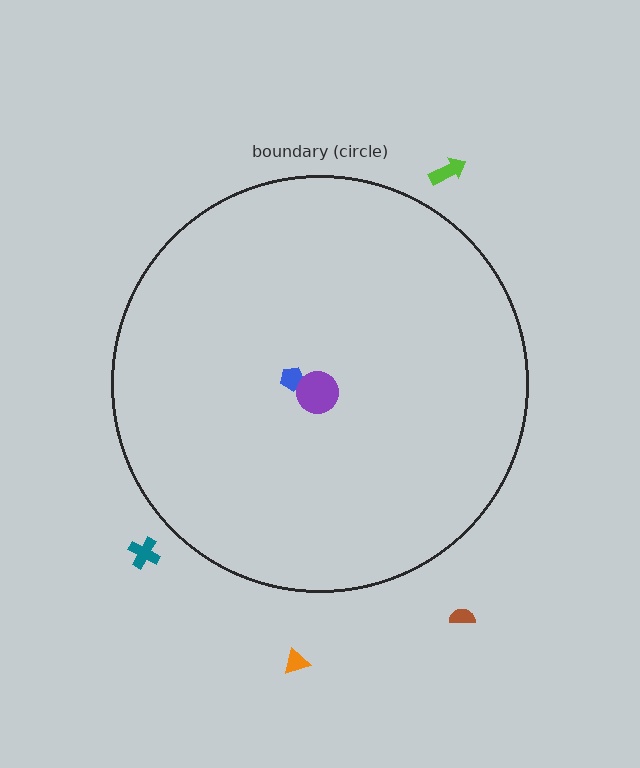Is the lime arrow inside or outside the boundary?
Outside.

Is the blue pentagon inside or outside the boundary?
Inside.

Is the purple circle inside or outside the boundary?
Inside.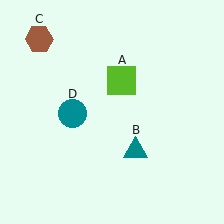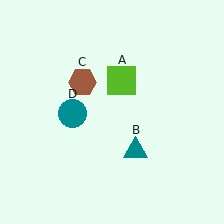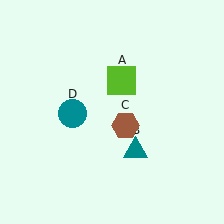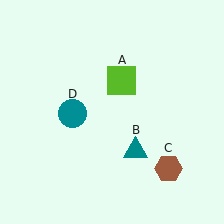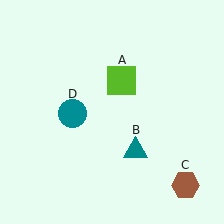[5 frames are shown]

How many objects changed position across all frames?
1 object changed position: brown hexagon (object C).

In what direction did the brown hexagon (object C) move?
The brown hexagon (object C) moved down and to the right.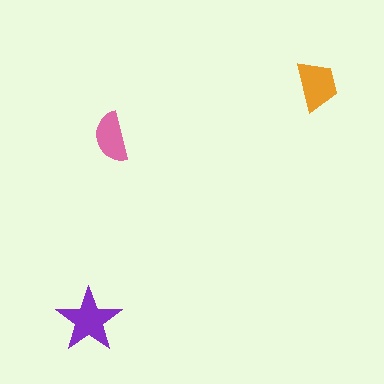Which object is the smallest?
The pink semicircle.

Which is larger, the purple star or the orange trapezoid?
The purple star.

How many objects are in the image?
There are 3 objects in the image.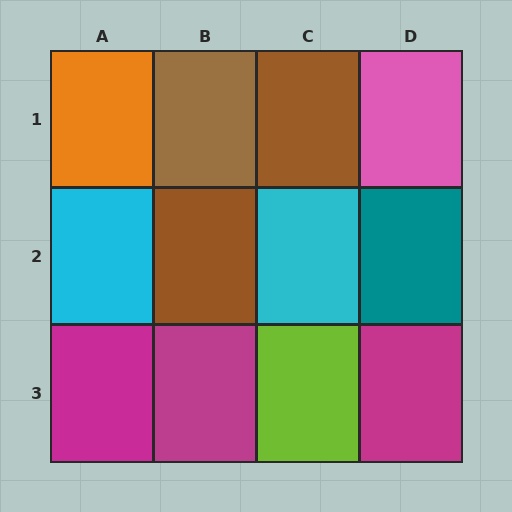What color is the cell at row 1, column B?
Brown.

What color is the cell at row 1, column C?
Brown.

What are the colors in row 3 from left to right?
Magenta, magenta, lime, magenta.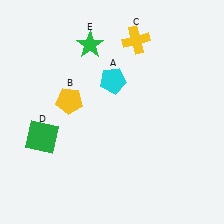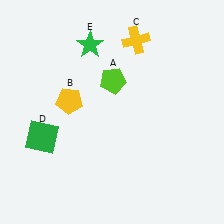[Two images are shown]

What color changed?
The pentagon (A) changed from cyan in Image 1 to lime in Image 2.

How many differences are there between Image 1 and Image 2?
There is 1 difference between the two images.